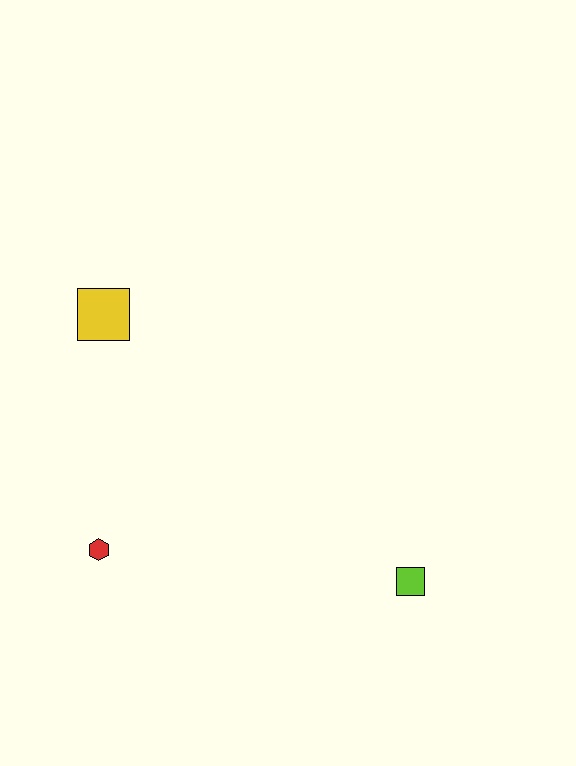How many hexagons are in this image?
There is 1 hexagon.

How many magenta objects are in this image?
There are no magenta objects.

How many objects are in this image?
There are 3 objects.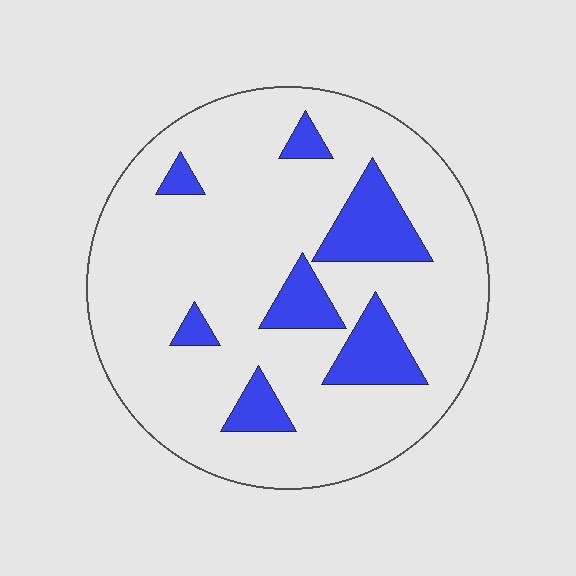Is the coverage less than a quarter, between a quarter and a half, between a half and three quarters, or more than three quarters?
Less than a quarter.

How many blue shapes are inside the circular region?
7.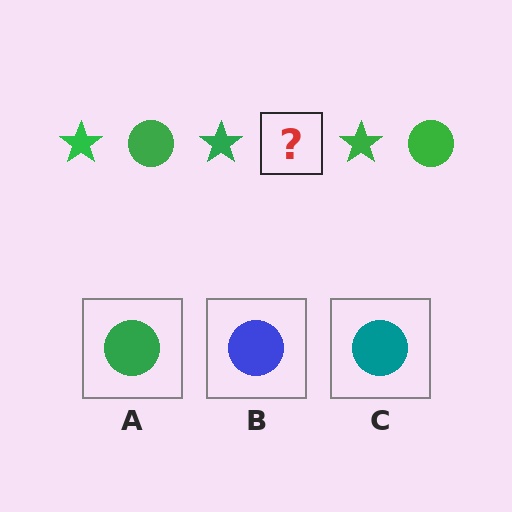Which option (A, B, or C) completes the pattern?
A.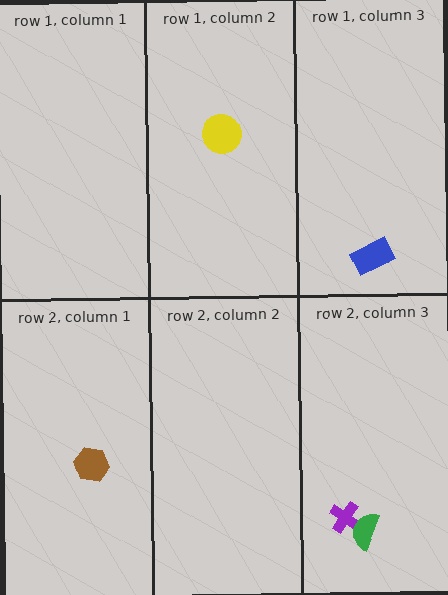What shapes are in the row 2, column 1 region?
The brown hexagon.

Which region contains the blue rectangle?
The row 1, column 3 region.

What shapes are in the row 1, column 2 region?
The yellow circle.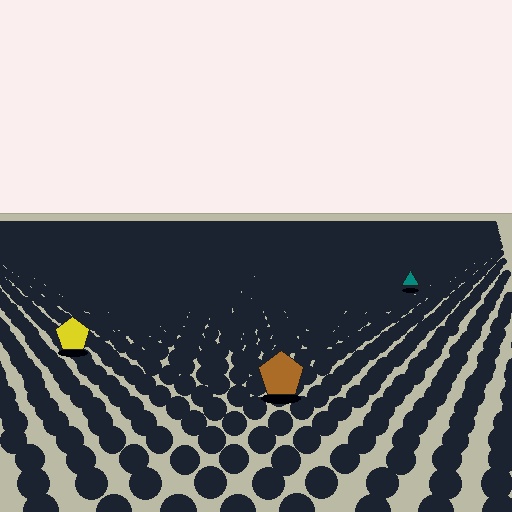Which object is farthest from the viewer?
The teal triangle is farthest from the viewer. It appears smaller and the ground texture around it is denser.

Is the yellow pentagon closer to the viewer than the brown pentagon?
No. The brown pentagon is closer — you can tell from the texture gradient: the ground texture is coarser near it.